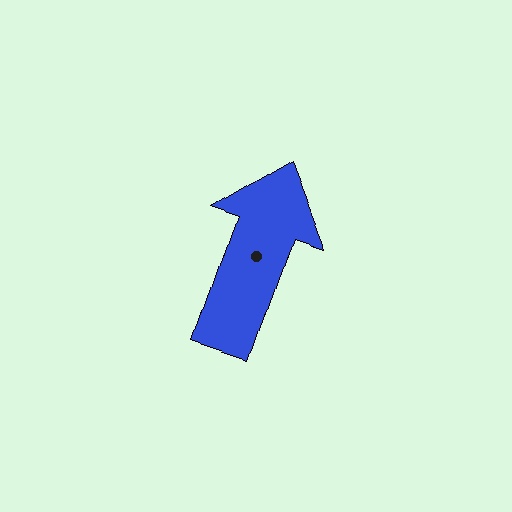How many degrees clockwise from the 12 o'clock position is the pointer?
Approximately 19 degrees.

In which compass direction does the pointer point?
North.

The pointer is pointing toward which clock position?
Roughly 1 o'clock.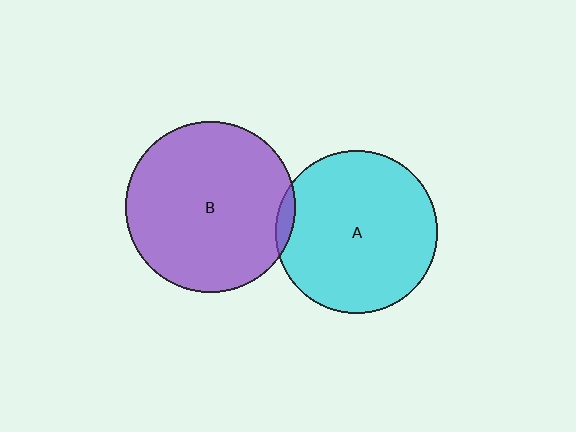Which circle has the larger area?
Circle B (purple).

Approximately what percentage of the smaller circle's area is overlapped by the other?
Approximately 5%.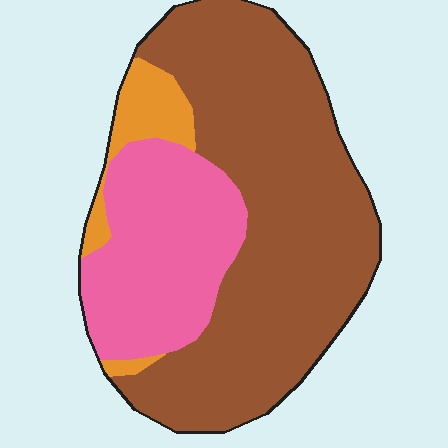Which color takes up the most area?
Brown, at roughly 65%.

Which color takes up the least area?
Orange, at roughly 10%.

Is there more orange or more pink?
Pink.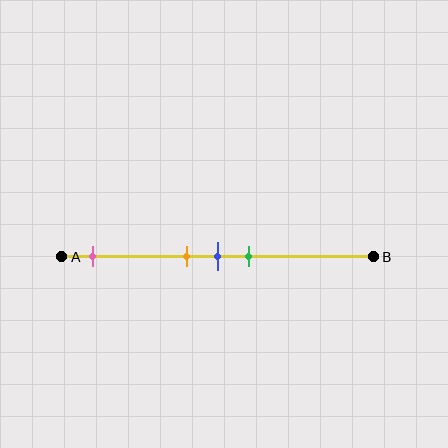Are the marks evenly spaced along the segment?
No, the marks are not evenly spaced.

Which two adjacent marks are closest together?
The orange and blue marks are the closest adjacent pair.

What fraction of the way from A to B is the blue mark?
The blue mark is approximately 50% (0.5) of the way from A to B.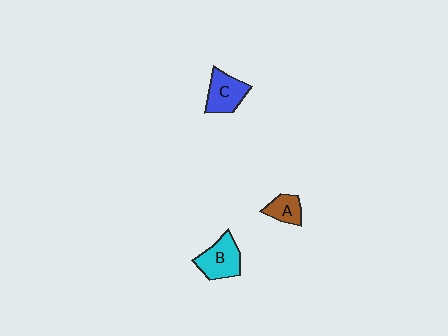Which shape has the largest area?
Shape B (cyan).